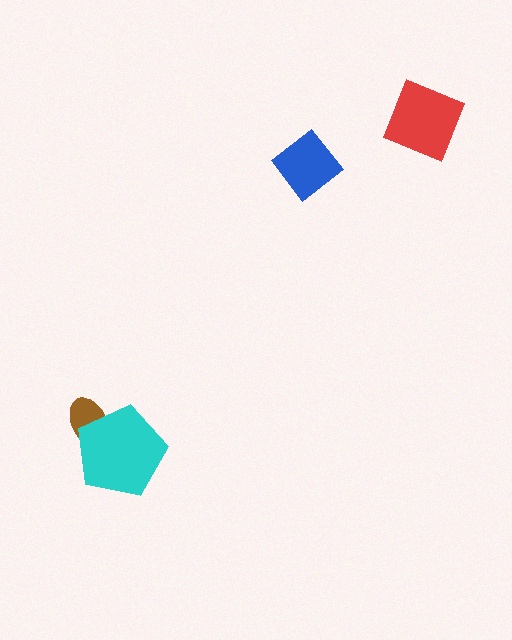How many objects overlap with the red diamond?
0 objects overlap with the red diamond.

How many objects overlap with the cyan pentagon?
1 object overlaps with the cyan pentagon.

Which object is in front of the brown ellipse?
The cyan pentagon is in front of the brown ellipse.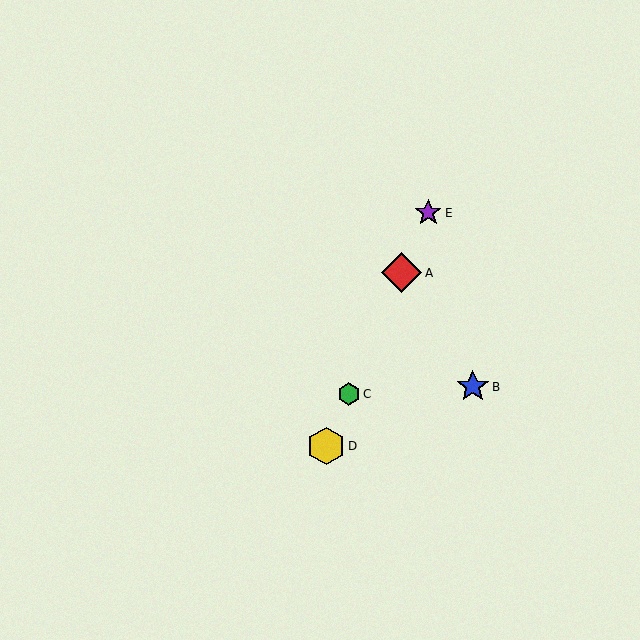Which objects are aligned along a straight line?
Objects A, C, D, E are aligned along a straight line.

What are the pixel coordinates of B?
Object B is at (473, 387).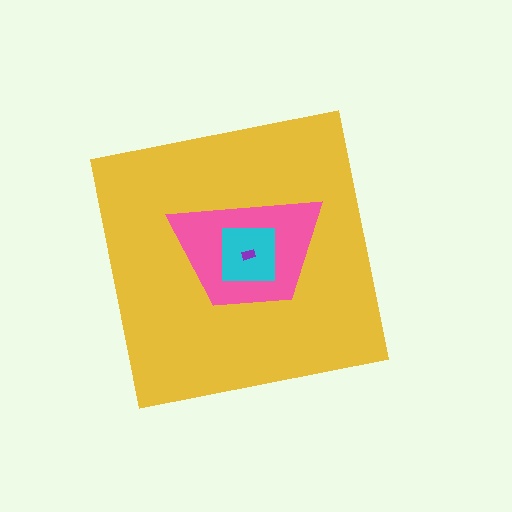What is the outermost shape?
The yellow square.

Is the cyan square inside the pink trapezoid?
Yes.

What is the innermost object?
The purple rectangle.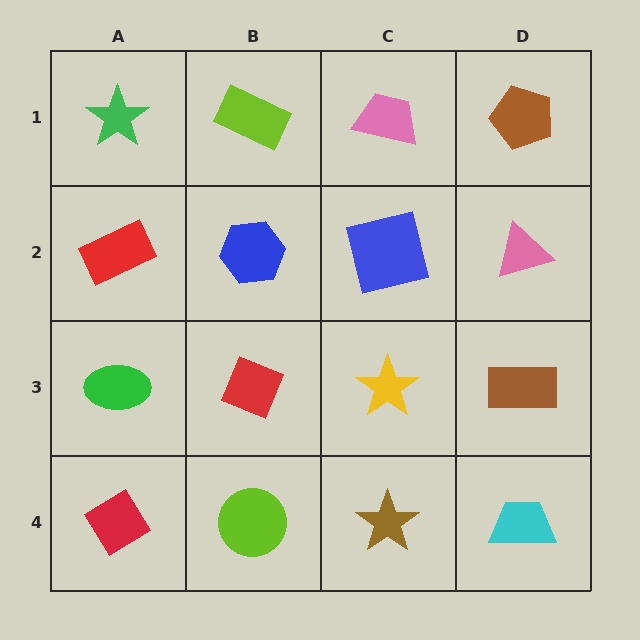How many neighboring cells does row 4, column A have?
2.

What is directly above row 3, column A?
A red rectangle.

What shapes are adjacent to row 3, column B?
A blue hexagon (row 2, column B), a lime circle (row 4, column B), a green ellipse (row 3, column A), a yellow star (row 3, column C).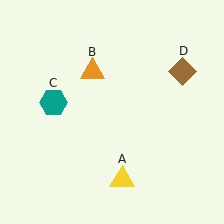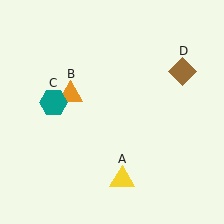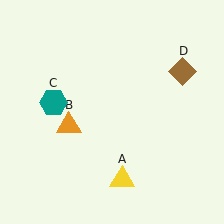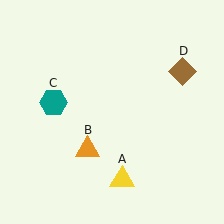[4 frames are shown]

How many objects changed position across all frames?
1 object changed position: orange triangle (object B).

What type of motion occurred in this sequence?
The orange triangle (object B) rotated counterclockwise around the center of the scene.